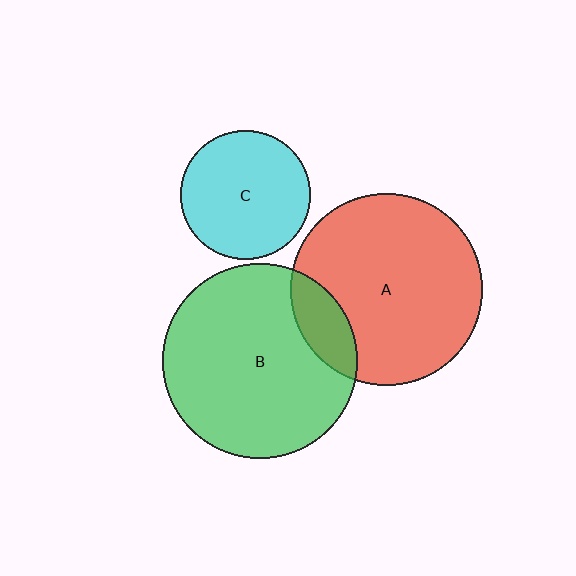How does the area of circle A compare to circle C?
Approximately 2.2 times.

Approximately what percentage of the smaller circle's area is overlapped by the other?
Approximately 15%.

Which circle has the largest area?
Circle B (green).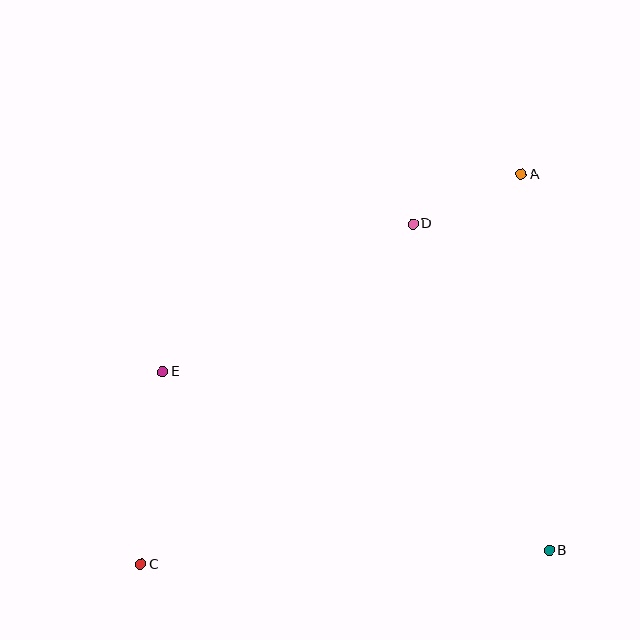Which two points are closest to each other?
Points A and D are closest to each other.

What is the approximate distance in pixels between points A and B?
The distance between A and B is approximately 377 pixels.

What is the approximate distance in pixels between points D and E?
The distance between D and E is approximately 290 pixels.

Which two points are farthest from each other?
Points A and C are farthest from each other.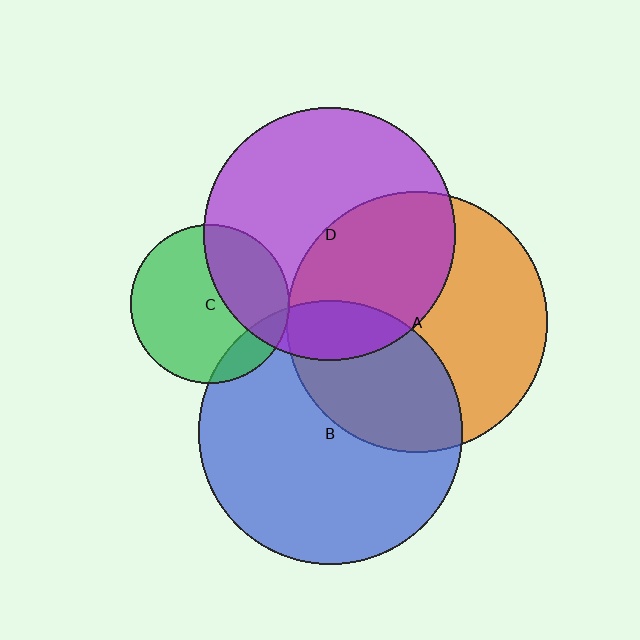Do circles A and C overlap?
Yes.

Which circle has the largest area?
Circle B (blue).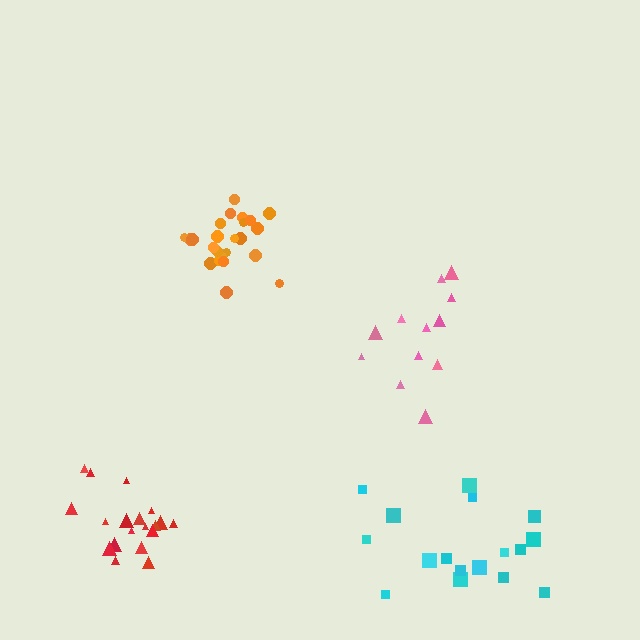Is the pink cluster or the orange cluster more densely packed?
Orange.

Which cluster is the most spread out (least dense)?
Cyan.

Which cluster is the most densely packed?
Orange.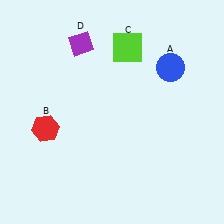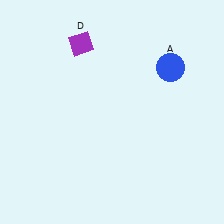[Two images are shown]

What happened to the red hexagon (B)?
The red hexagon (B) was removed in Image 2. It was in the bottom-left area of Image 1.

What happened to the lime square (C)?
The lime square (C) was removed in Image 2. It was in the top-right area of Image 1.